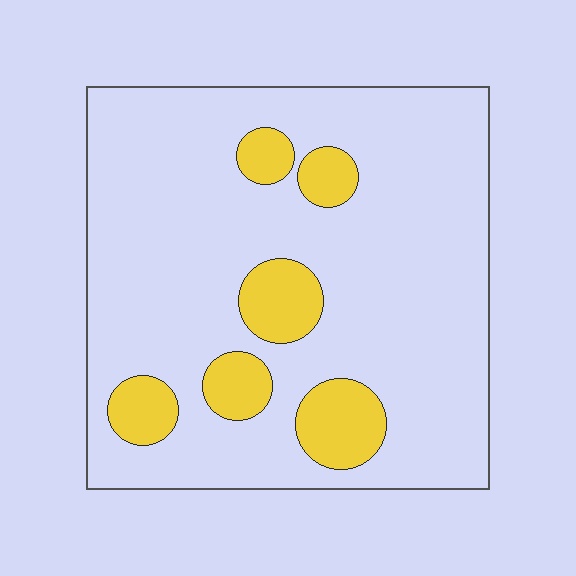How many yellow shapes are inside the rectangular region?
6.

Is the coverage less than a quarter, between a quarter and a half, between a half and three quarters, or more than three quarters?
Less than a quarter.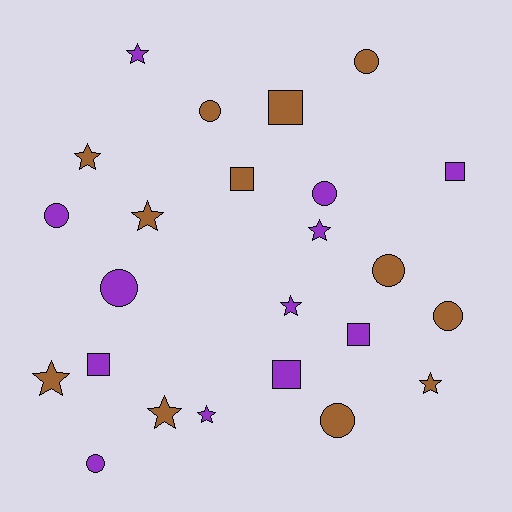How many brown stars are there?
There are 5 brown stars.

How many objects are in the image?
There are 24 objects.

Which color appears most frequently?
Purple, with 12 objects.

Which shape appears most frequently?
Circle, with 9 objects.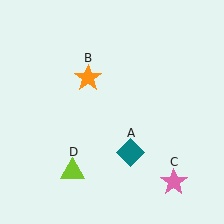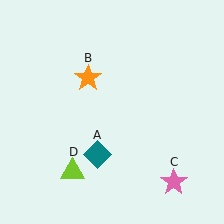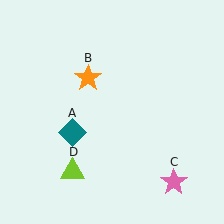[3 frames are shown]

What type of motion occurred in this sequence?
The teal diamond (object A) rotated clockwise around the center of the scene.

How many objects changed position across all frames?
1 object changed position: teal diamond (object A).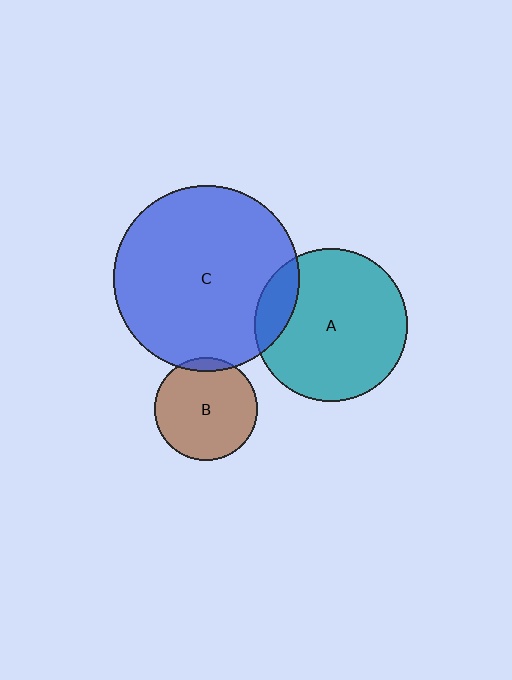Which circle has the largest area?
Circle C (blue).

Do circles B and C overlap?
Yes.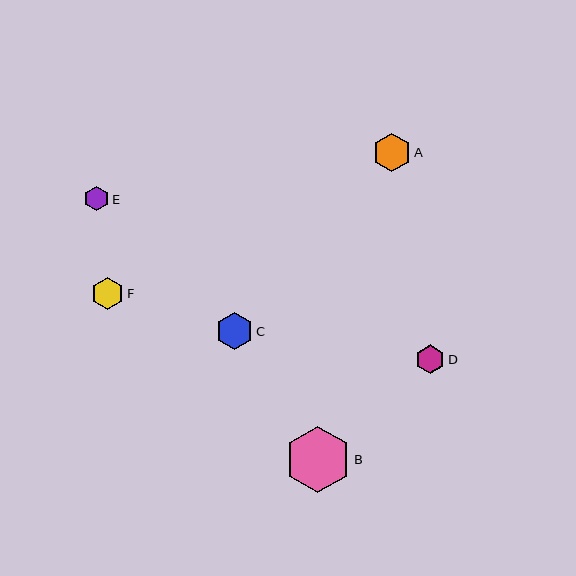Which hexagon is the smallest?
Hexagon E is the smallest with a size of approximately 24 pixels.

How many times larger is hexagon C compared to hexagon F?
Hexagon C is approximately 1.1 times the size of hexagon F.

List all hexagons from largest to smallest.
From largest to smallest: B, A, C, F, D, E.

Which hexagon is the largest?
Hexagon B is the largest with a size of approximately 66 pixels.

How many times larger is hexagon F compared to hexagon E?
Hexagon F is approximately 1.3 times the size of hexagon E.